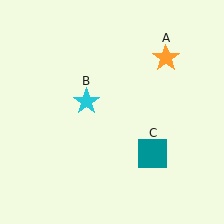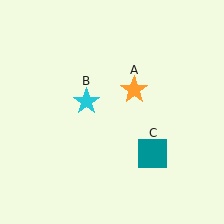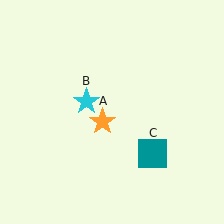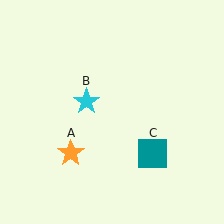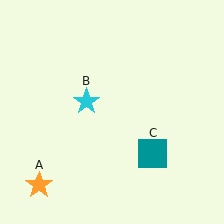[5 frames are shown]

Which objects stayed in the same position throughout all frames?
Cyan star (object B) and teal square (object C) remained stationary.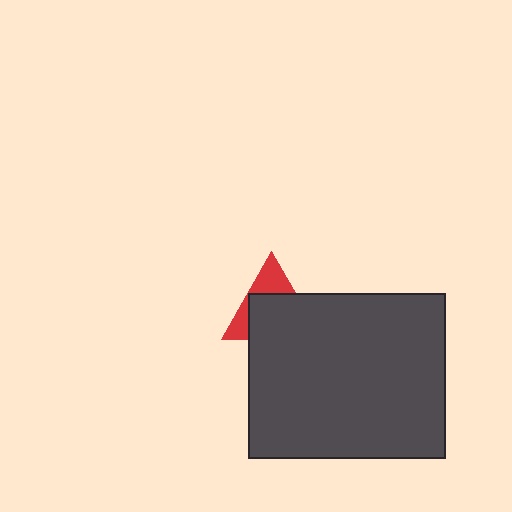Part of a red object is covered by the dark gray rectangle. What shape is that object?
It is a triangle.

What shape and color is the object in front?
The object in front is a dark gray rectangle.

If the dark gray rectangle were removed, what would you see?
You would see the complete red triangle.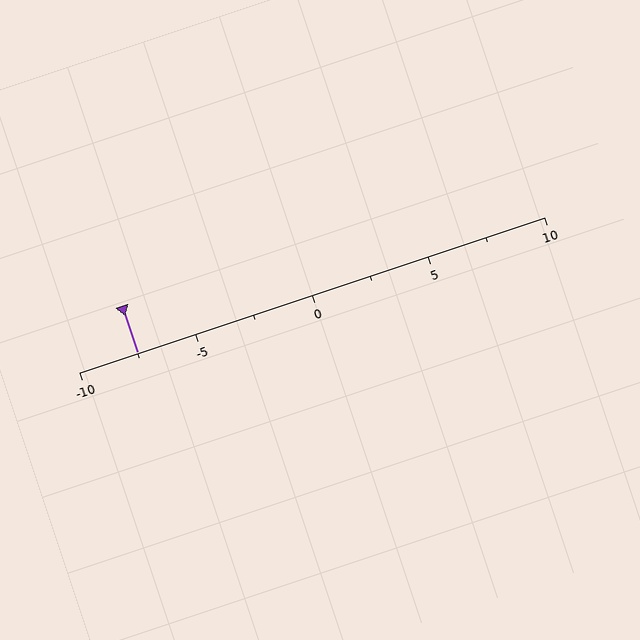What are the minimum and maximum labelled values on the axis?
The axis runs from -10 to 10.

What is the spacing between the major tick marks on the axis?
The major ticks are spaced 5 apart.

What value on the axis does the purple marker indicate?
The marker indicates approximately -7.5.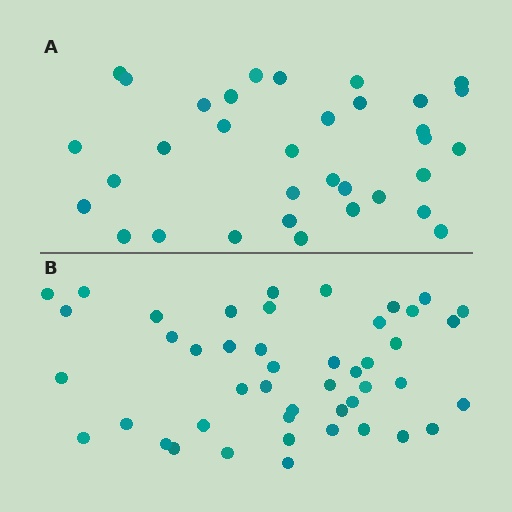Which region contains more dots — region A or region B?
Region B (the bottom region) has more dots.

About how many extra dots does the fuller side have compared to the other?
Region B has roughly 12 or so more dots than region A.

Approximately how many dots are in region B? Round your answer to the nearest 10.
About 50 dots. (The exact count is 46, which rounds to 50.)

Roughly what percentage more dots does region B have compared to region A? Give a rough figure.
About 35% more.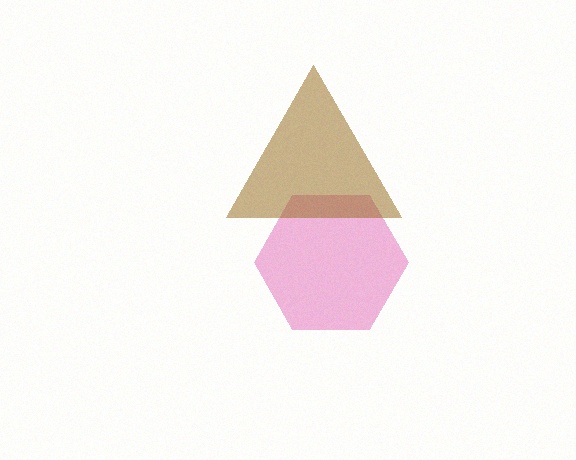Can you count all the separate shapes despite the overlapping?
Yes, there are 2 separate shapes.